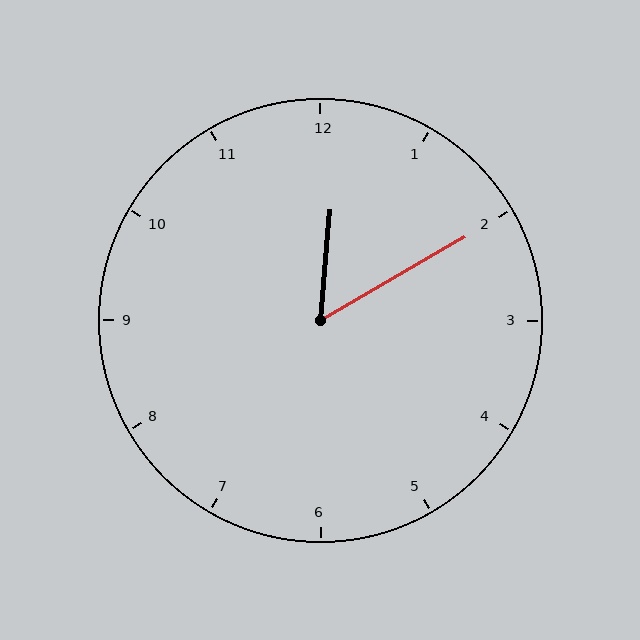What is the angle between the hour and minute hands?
Approximately 55 degrees.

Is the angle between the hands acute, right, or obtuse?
It is acute.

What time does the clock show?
12:10.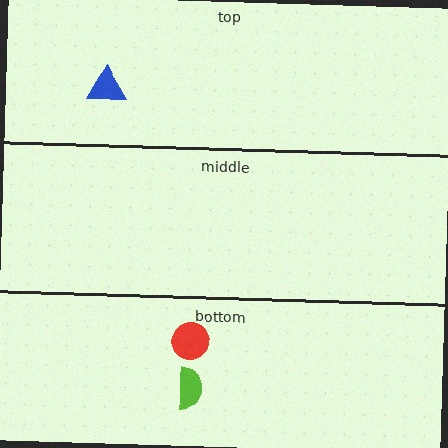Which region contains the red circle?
The bottom region.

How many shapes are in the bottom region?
2.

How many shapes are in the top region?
1.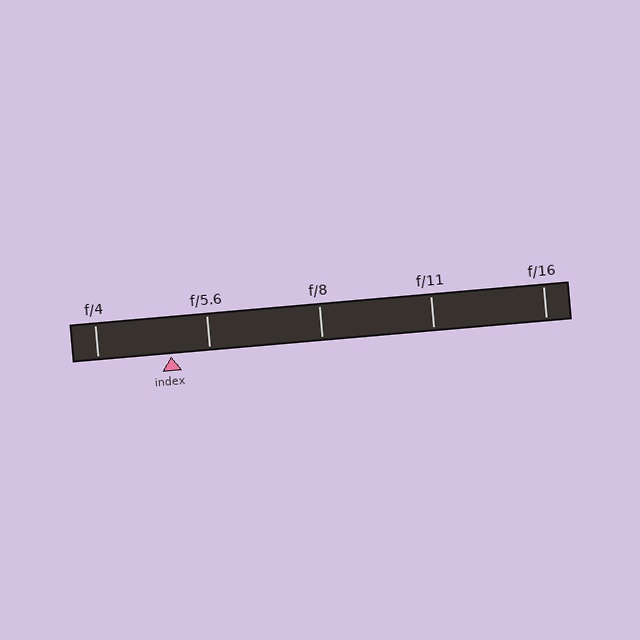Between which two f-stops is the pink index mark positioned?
The index mark is between f/4 and f/5.6.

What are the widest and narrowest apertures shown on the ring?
The widest aperture shown is f/4 and the narrowest is f/16.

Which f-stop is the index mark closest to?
The index mark is closest to f/5.6.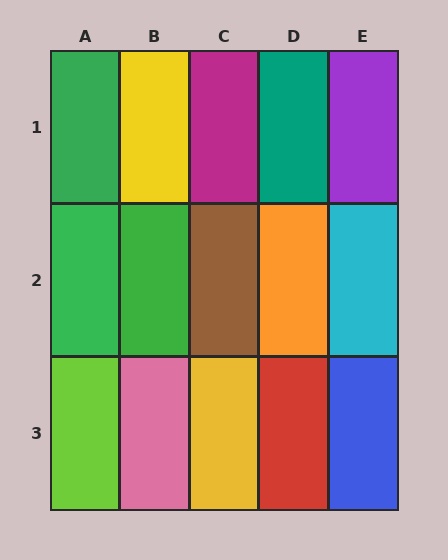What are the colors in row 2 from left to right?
Green, green, brown, orange, cyan.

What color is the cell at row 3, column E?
Blue.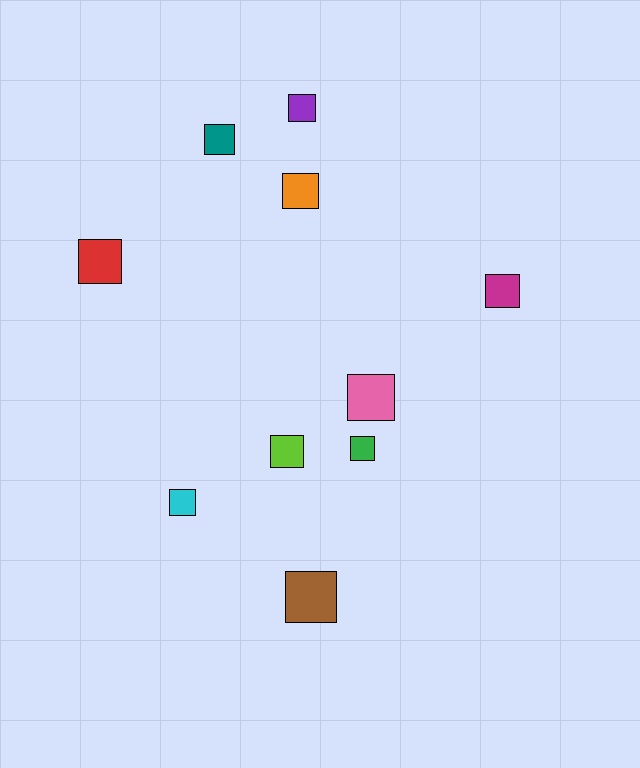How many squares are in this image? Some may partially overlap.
There are 10 squares.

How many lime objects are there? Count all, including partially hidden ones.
There is 1 lime object.